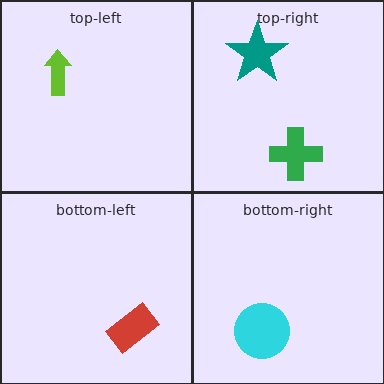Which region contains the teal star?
The top-right region.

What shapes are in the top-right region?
The green cross, the teal star.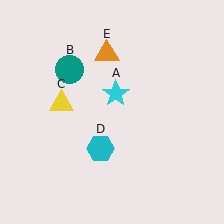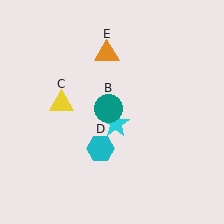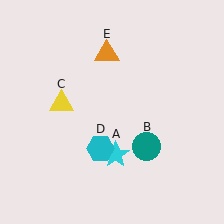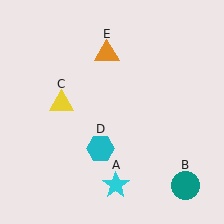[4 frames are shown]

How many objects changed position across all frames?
2 objects changed position: cyan star (object A), teal circle (object B).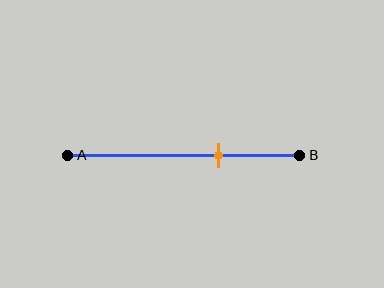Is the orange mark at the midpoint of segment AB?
No, the mark is at about 65% from A, not at the 50% midpoint.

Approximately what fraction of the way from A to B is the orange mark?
The orange mark is approximately 65% of the way from A to B.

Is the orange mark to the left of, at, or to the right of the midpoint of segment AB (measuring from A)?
The orange mark is to the right of the midpoint of segment AB.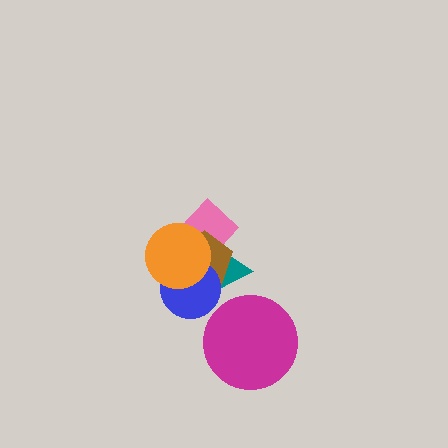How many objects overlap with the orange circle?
4 objects overlap with the orange circle.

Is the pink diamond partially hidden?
Yes, it is partially covered by another shape.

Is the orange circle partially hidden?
No, no other shape covers it.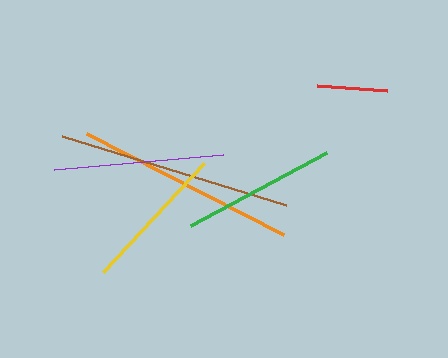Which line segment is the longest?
The brown line is the longest at approximately 235 pixels.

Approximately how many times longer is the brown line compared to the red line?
The brown line is approximately 3.3 times the length of the red line.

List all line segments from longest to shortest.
From longest to shortest: brown, orange, purple, green, yellow, red.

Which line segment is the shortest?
The red line is the shortest at approximately 71 pixels.